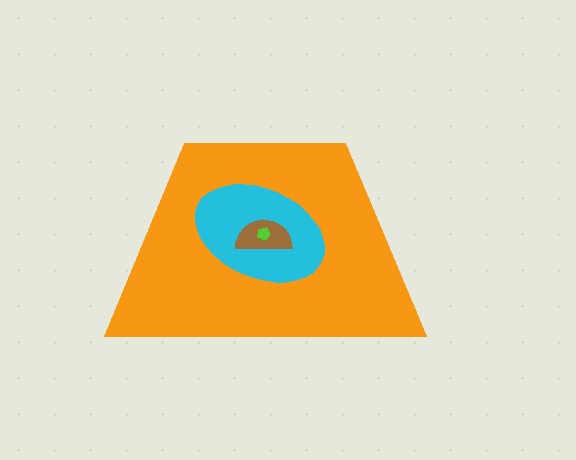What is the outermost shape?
The orange trapezoid.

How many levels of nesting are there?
4.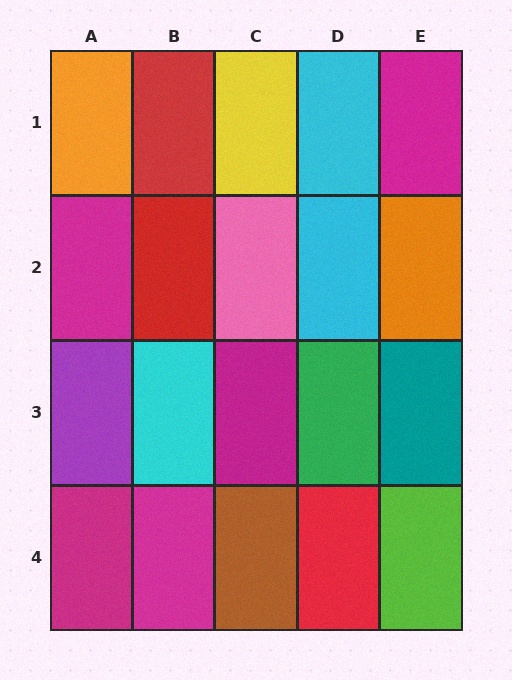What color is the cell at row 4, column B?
Magenta.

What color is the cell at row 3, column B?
Cyan.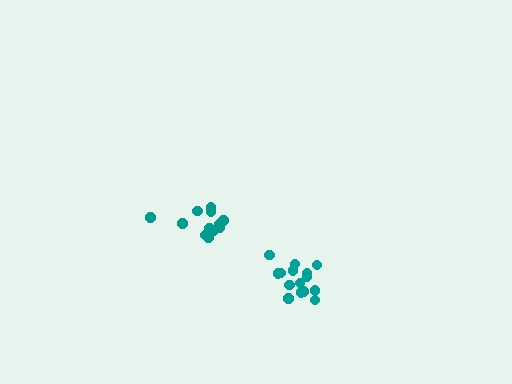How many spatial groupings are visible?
There are 2 spatial groupings.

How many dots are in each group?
Group 1: 15 dots, Group 2: 12 dots (27 total).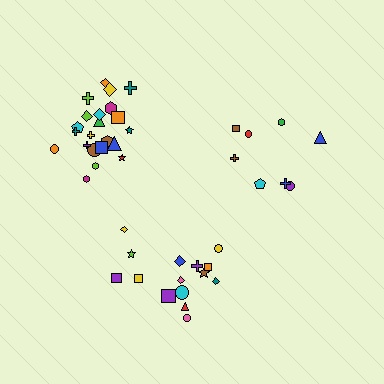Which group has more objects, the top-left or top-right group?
The top-left group.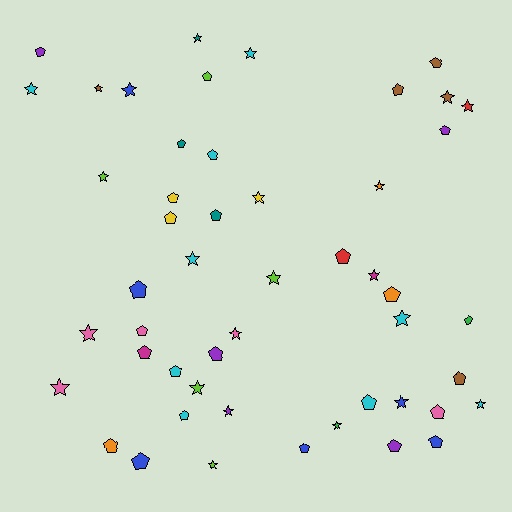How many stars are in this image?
There are 23 stars.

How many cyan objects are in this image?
There are 9 cyan objects.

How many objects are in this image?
There are 50 objects.